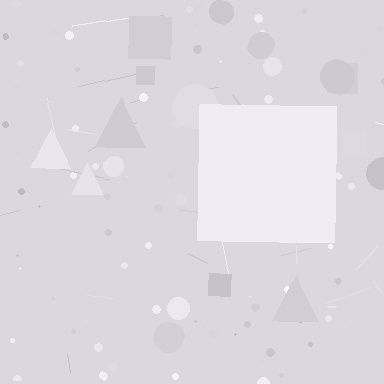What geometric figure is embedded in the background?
A square is embedded in the background.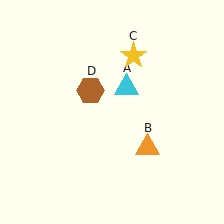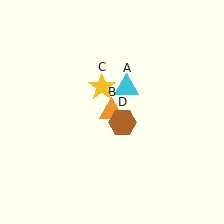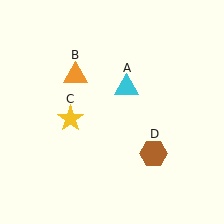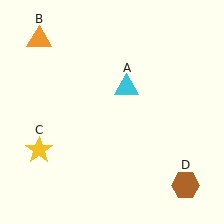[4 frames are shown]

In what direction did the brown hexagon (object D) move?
The brown hexagon (object D) moved down and to the right.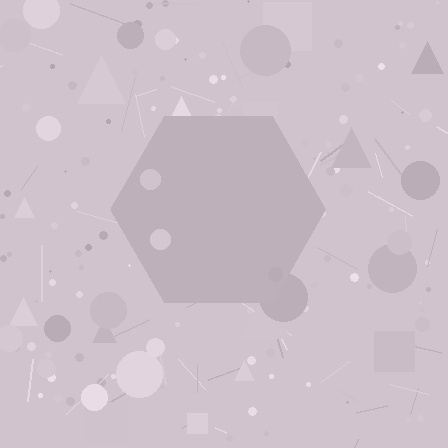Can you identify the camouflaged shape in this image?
The camouflaged shape is a hexagon.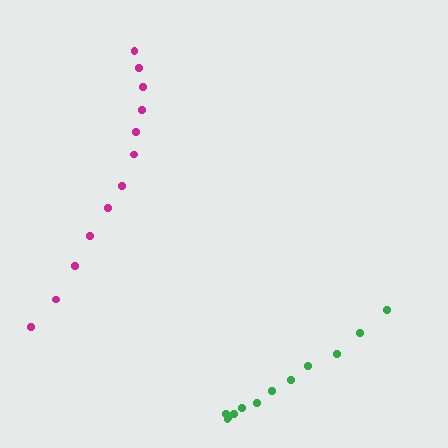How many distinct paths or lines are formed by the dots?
There are 2 distinct paths.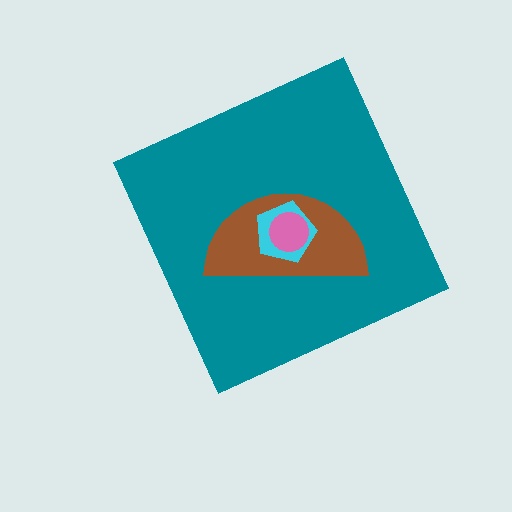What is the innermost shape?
The pink circle.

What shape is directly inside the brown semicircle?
The cyan pentagon.